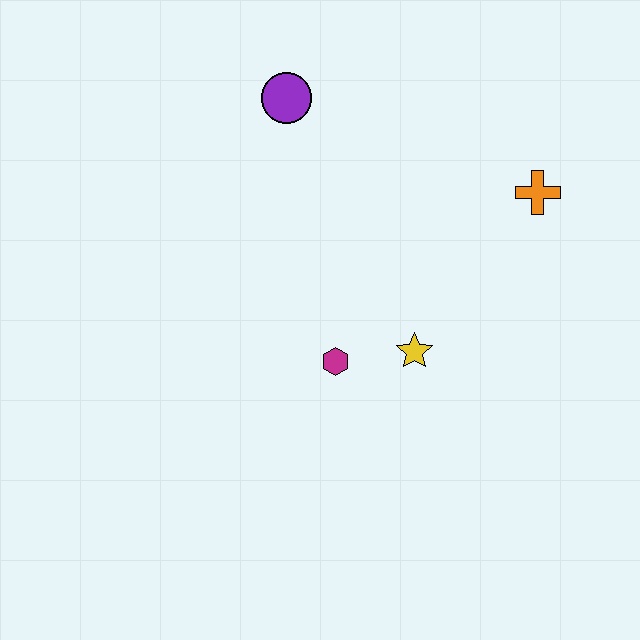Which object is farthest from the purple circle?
The yellow star is farthest from the purple circle.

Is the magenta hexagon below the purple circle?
Yes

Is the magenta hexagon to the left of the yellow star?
Yes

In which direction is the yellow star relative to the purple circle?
The yellow star is below the purple circle.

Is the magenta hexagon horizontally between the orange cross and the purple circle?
Yes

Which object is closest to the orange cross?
The yellow star is closest to the orange cross.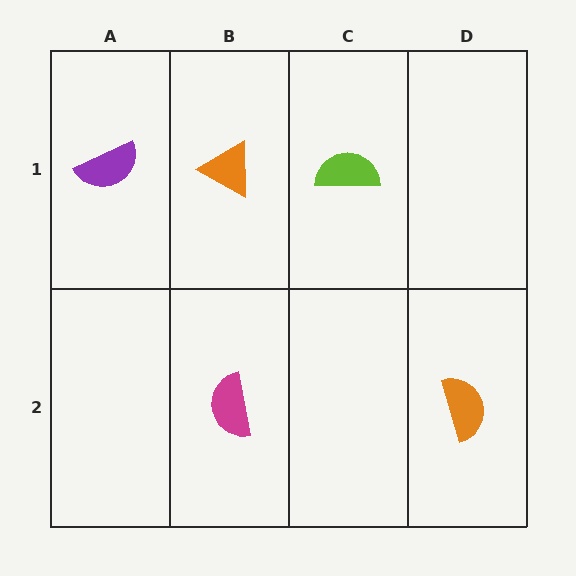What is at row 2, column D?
An orange semicircle.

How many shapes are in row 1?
3 shapes.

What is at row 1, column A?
A purple semicircle.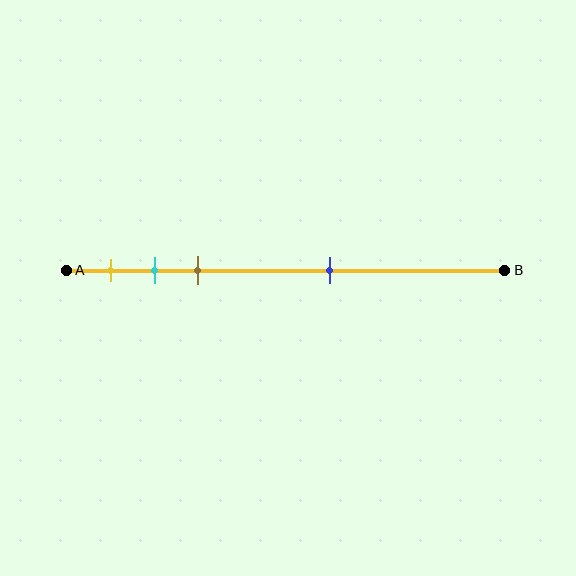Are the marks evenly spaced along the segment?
No, the marks are not evenly spaced.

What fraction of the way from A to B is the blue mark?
The blue mark is approximately 60% (0.6) of the way from A to B.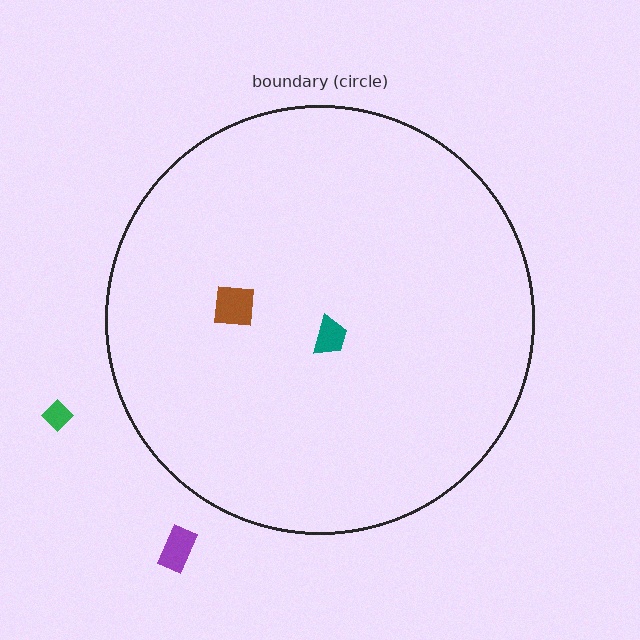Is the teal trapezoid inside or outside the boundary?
Inside.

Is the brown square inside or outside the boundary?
Inside.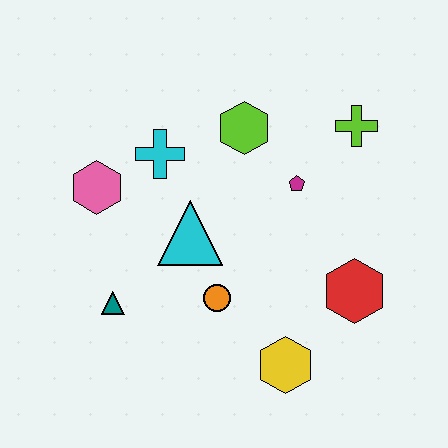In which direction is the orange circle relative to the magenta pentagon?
The orange circle is below the magenta pentagon.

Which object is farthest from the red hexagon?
The pink hexagon is farthest from the red hexagon.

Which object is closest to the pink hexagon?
The cyan cross is closest to the pink hexagon.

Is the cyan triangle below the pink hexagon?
Yes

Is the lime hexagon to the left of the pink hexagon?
No